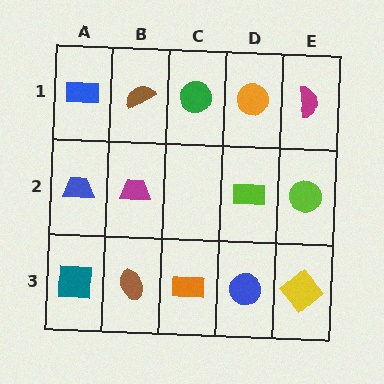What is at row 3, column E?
A yellow diamond.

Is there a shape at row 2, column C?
No, that cell is empty.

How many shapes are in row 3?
5 shapes.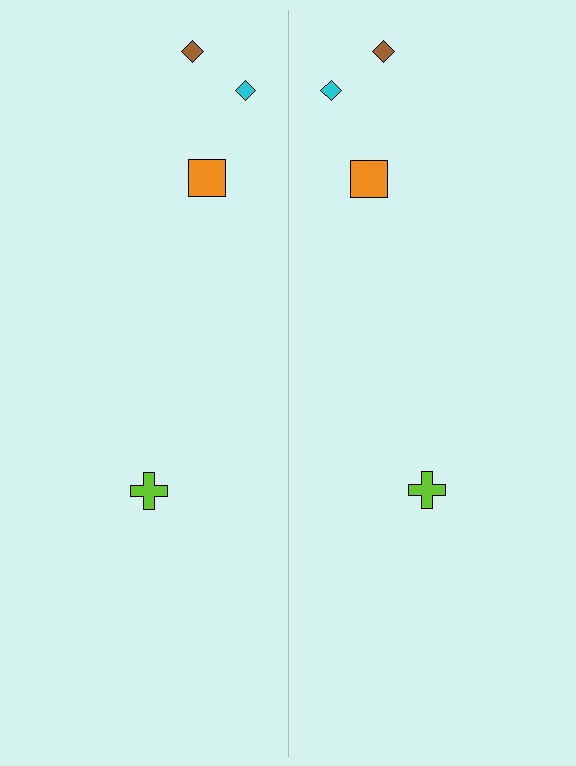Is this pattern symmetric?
Yes, this pattern has bilateral (reflection) symmetry.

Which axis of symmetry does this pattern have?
The pattern has a vertical axis of symmetry running through the center of the image.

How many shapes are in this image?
There are 8 shapes in this image.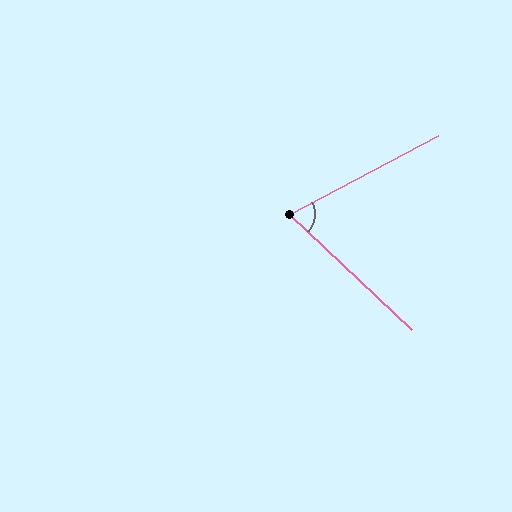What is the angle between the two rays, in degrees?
Approximately 71 degrees.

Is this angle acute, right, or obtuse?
It is acute.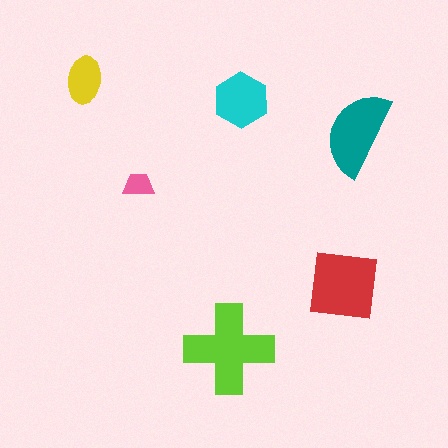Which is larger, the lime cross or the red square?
The lime cross.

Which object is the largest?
The lime cross.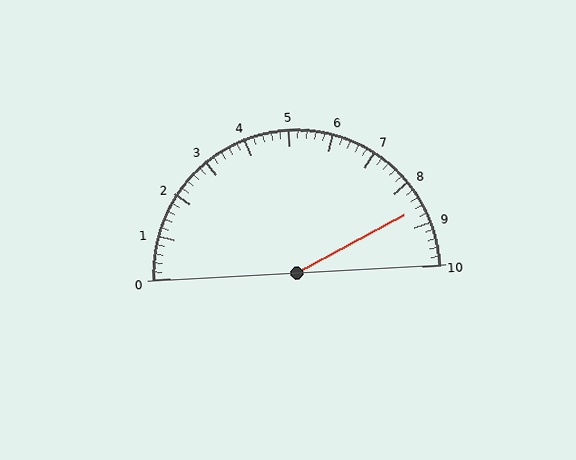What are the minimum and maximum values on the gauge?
The gauge ranges from 0 to 10.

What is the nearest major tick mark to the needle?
The nearest major tick mark is 9.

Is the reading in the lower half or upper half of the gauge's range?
The reading is in the upper half of the range (0 to 10).